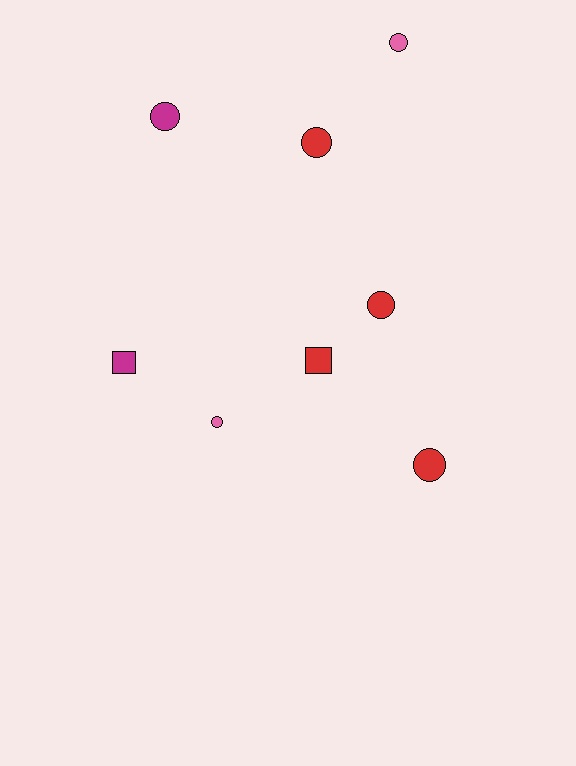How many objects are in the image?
There are 8 objects.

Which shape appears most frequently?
Circle, with 6 objects.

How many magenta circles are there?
There is 1 magenta circle.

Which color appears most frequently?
Red, with 4 objects.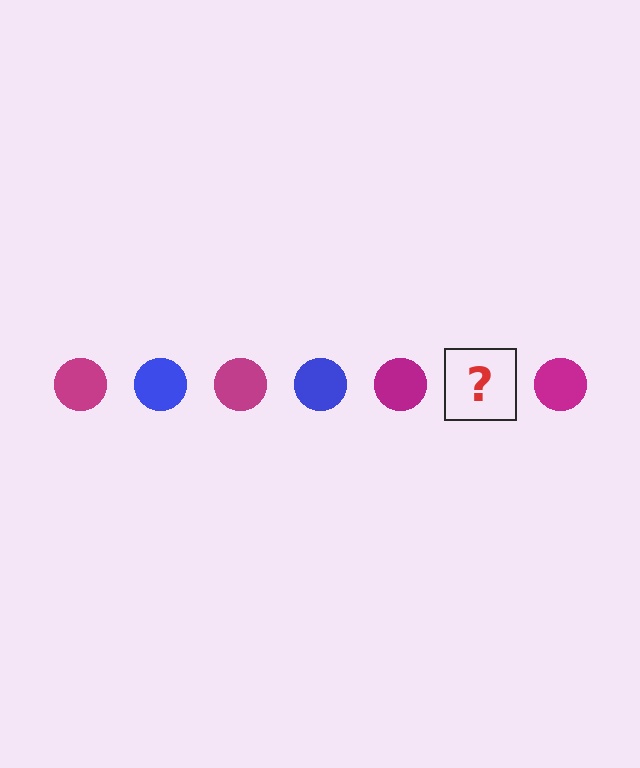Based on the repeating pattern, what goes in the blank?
The blank should be a blue circle.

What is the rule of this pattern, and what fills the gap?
The rule is that the pattern cycles through magenta, blue circles. The gap should be filled with a blue circle.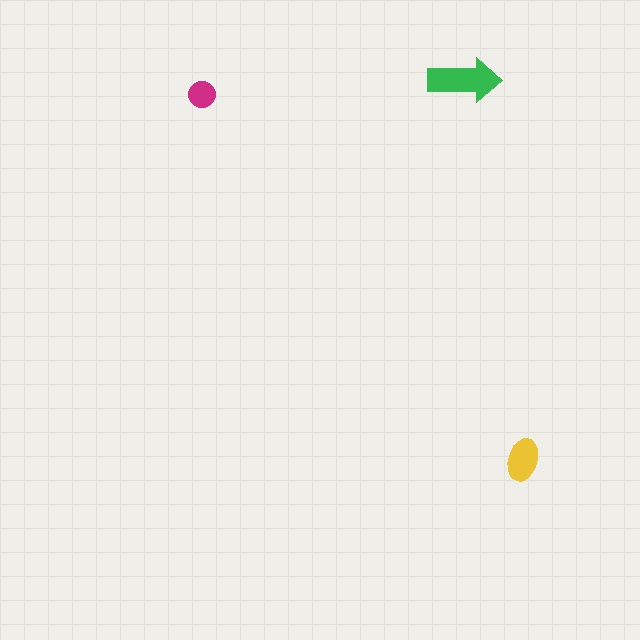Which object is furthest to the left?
The magenta circle is leftmost.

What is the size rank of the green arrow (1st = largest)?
1st.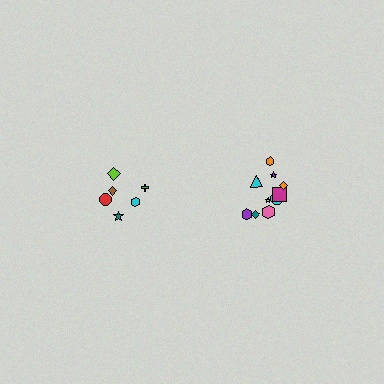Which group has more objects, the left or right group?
The right group.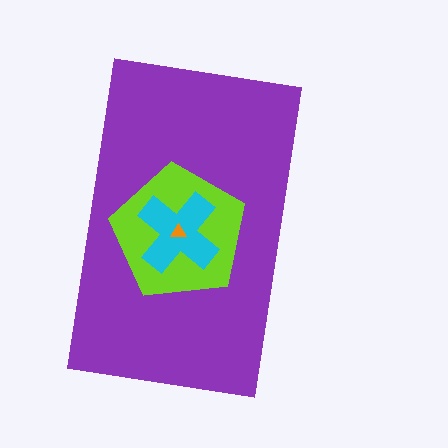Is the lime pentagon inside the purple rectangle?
Yes.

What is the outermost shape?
The purple rectangle.